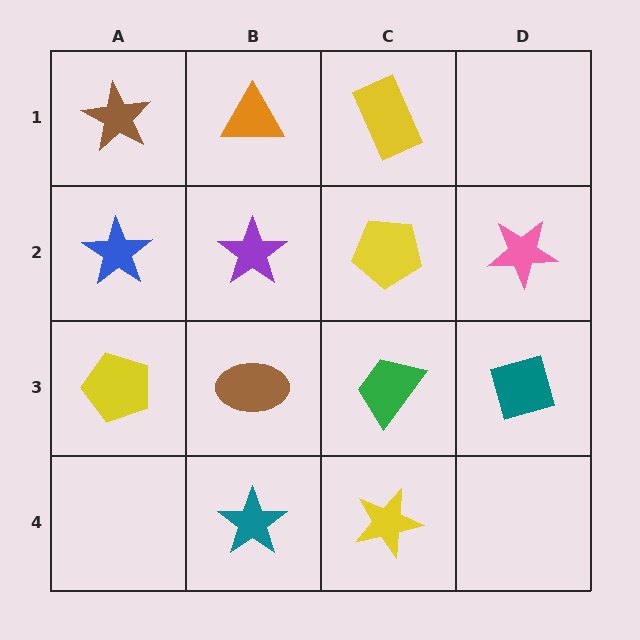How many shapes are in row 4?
2 shapes.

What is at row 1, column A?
A brown star.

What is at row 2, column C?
A yellow pentagon.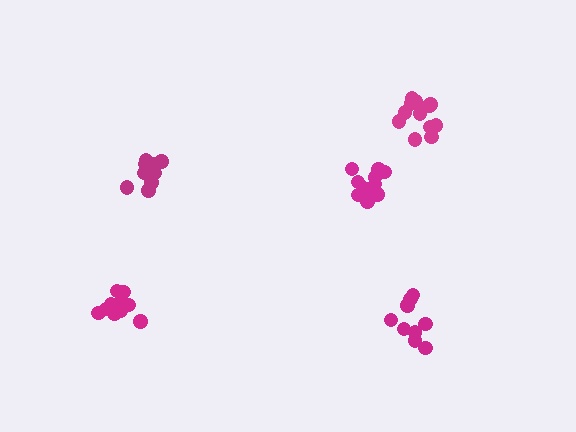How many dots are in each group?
Group 1: 11 dots, Group 2: 10 dots, Group 3: 9 dots, Group 4: 12 dots, Group 5: 12 dots (54 total).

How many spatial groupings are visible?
There are 5 spatial groupings.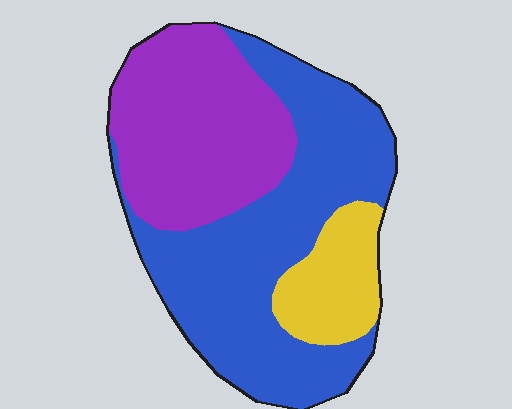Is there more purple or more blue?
Blue.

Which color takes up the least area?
Yellow, at roughly 15%.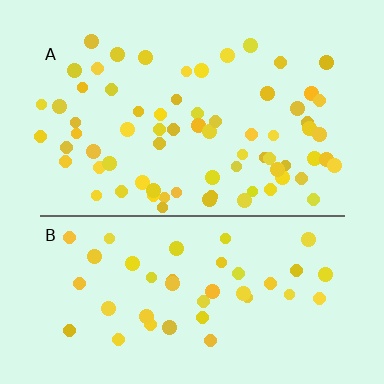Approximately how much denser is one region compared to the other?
Approximately 1.7× — region A over region B.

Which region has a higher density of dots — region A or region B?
A (the top).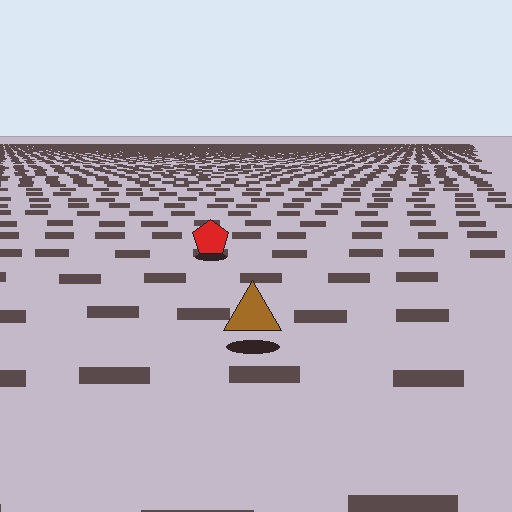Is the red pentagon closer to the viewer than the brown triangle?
No. The brown triangle is closer — you can tell from the texture gradient: the ground texture is coarser near it.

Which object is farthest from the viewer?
The red pentagon is farthest from the viewer. It appears smaller and the ground texture around it is denser.